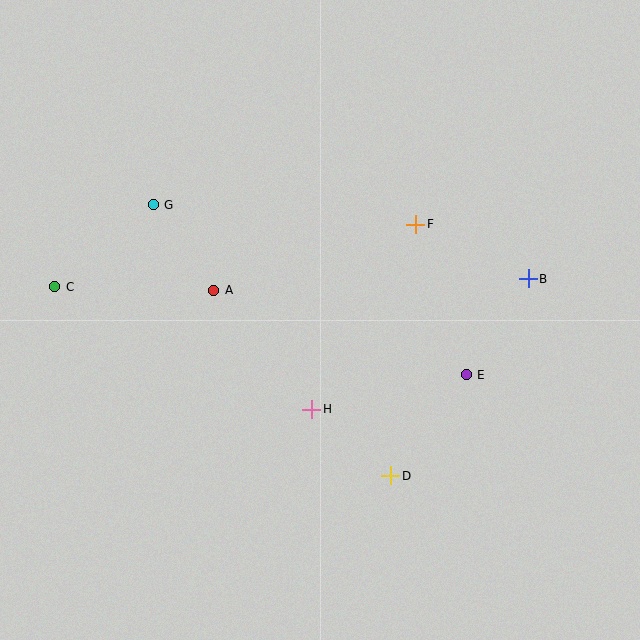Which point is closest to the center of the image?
Point H at (312, 409) is closest to the center.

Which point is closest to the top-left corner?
Point G is closest to the top-left corner.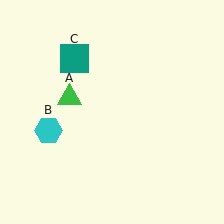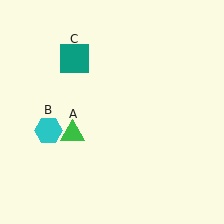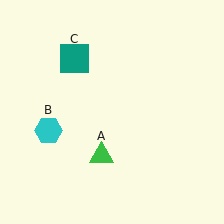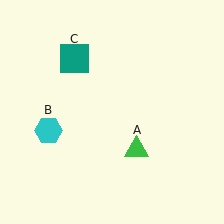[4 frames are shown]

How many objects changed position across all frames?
1 object changed position: green triangle (object A).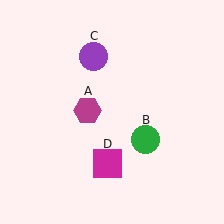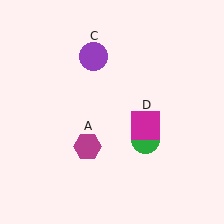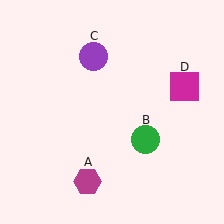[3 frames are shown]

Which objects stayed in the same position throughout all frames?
Green circle (object B) and purple circle (object C) remained stationary.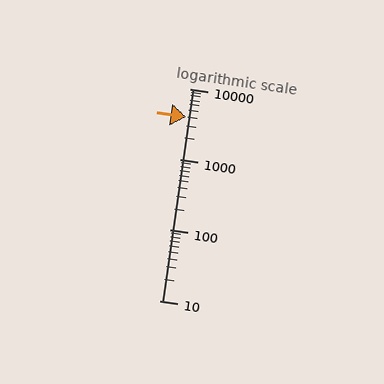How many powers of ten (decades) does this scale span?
The scale spans 3 decades, from 10 to 10000.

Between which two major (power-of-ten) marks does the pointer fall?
The pointer is between 1000 and 10000.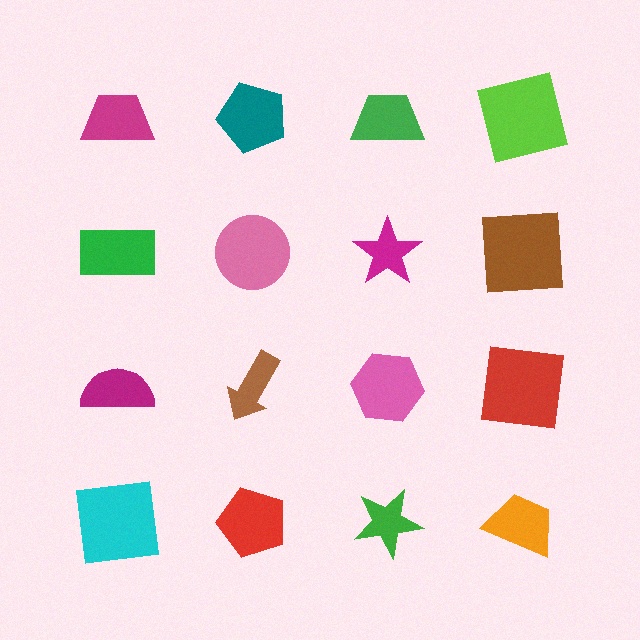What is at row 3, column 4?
A red square.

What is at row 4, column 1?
A cyan square.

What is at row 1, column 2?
A teal pentagon.